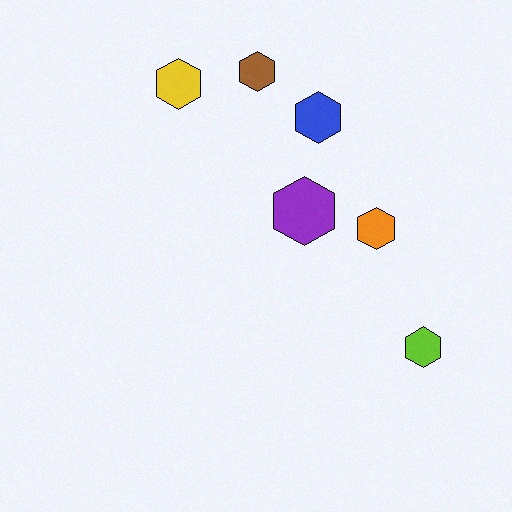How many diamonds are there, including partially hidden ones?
There are no diamonds.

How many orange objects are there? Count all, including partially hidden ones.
There is 1 orange object.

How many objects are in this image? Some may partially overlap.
There are 6 objects.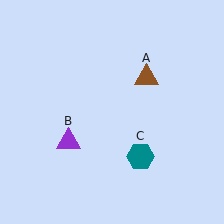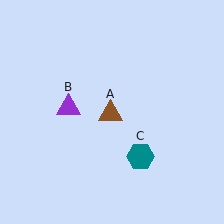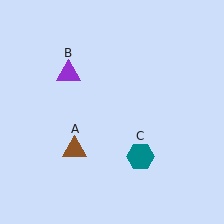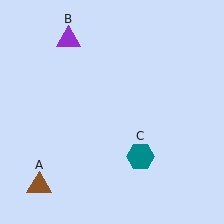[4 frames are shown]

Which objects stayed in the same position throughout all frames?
Teal hexagon (object C) remained stationary.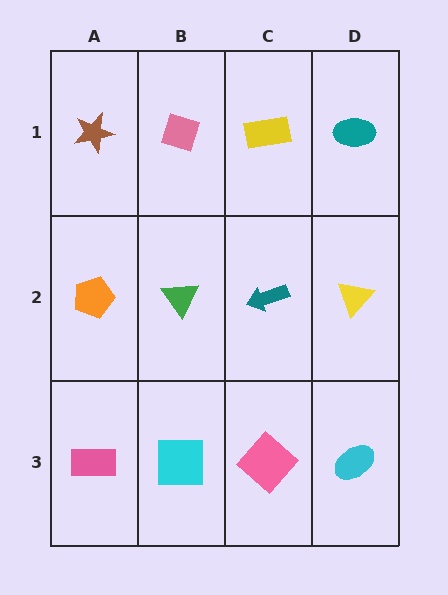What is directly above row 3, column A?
An orange pentagon.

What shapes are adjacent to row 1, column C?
A teal arrow (row 2, column C), a pink diamond (row 1, column B), a teal ellipse (row 1, column D).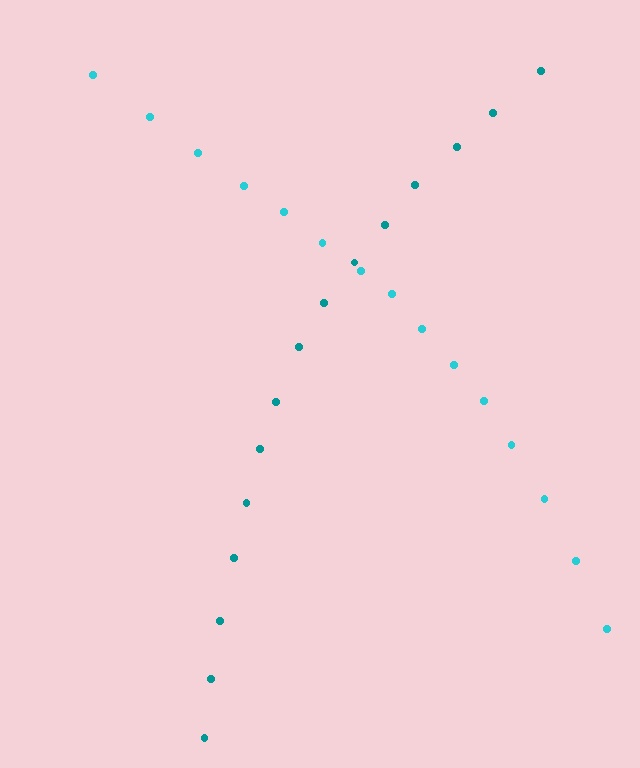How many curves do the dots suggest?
There are 2 distinct paths.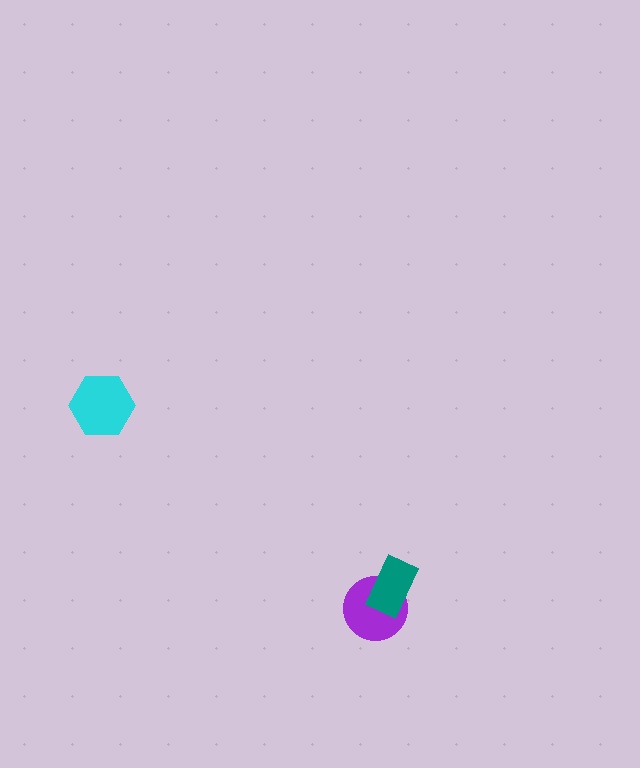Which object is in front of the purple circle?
The teal rectangle is in front of the purple circle.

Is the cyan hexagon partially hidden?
No, no other shape covers it.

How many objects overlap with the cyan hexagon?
0 objects overlap with the cyan hexagon.